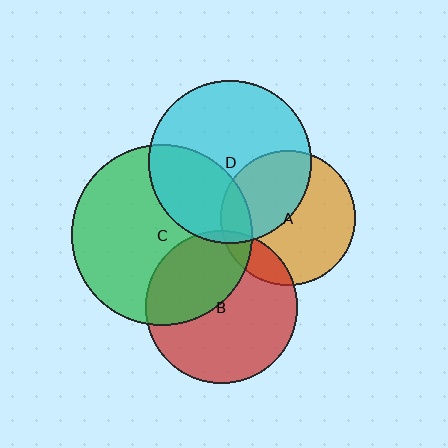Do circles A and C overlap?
Yes.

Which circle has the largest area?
Circle C (green).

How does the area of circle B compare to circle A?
Approximately 1.3 times.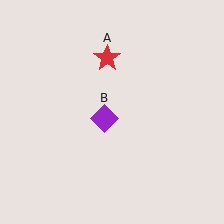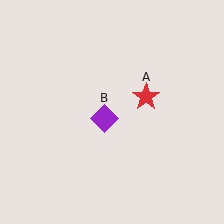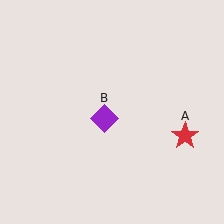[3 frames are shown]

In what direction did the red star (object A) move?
The red star (object A) moved down and to the right.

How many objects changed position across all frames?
1 object changed position: red star (object A).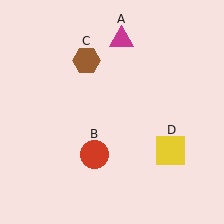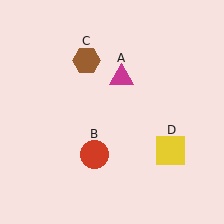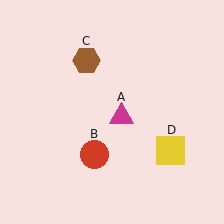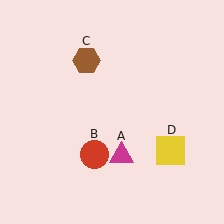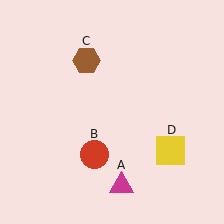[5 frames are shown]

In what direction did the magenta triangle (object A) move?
The magenta triangle (object A) moved down.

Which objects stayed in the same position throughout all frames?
Red circle (object B) and brown hexagon (object C) and yellow square (object D) remained stationary.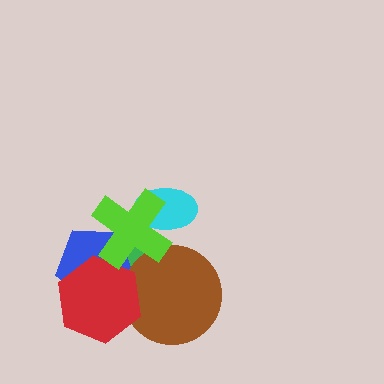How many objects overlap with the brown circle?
3 objects overlap with the brown circle.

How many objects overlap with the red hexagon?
3 objects overlap with the red hexagon.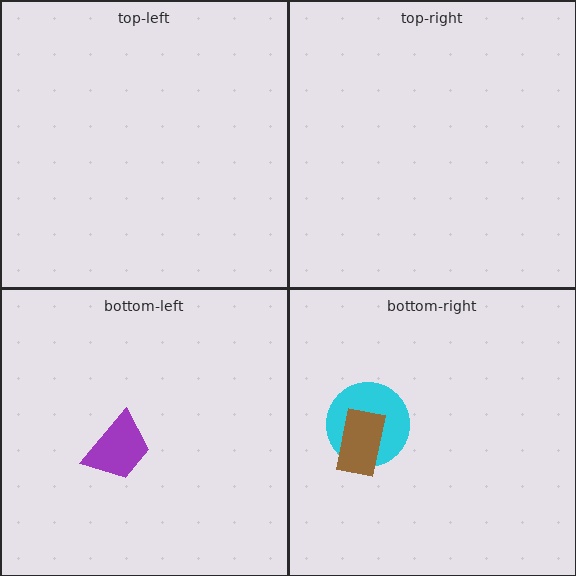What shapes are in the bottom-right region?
The cyan circle, the brown rectangle.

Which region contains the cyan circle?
The bottom-right region.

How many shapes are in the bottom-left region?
1.